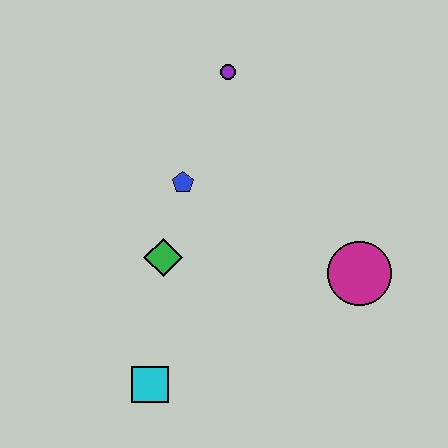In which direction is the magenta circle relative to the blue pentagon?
The magenta circle is to the right of the blue pentagon.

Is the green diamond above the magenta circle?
Yes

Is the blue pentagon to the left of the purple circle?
Yes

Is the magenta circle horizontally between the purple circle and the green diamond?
No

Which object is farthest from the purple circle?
The cyan square is farthest from the purple circle.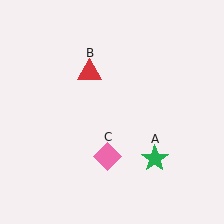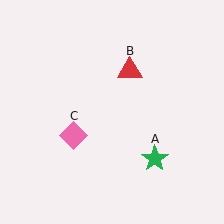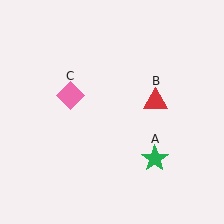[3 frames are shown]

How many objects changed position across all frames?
2 objects changed position: red triangle (object B), pink diamond (object C).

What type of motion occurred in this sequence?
The red triangle (object B), pink diamond (object C) rotated clockwise around the center of the scene.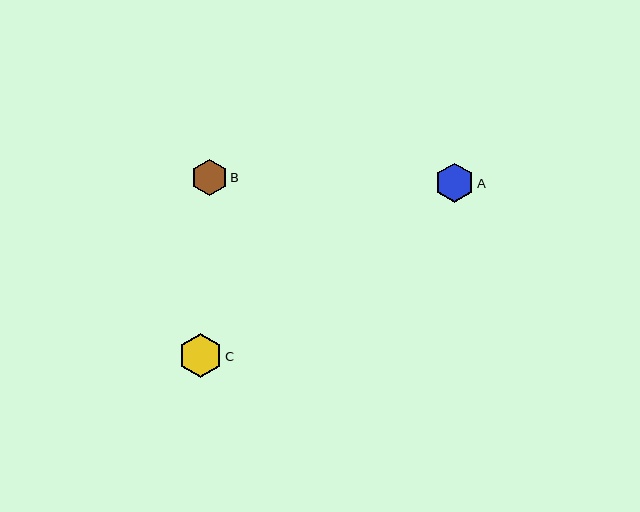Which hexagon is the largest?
Hexagon C is the largest with a size of approximately 44 pixels.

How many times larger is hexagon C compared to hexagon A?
Hexagon C is approximately 1.1 times the size of hexagon A.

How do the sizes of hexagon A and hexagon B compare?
Hexagon A and hexagon B are approximately the same size.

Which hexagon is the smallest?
Hexagon B is the smallest with a size of approximately 37 pixels.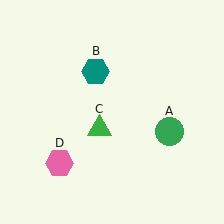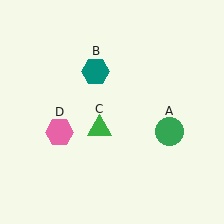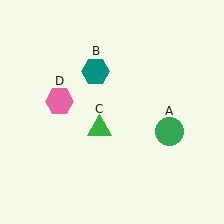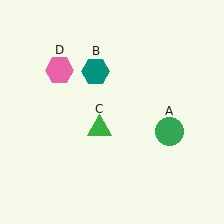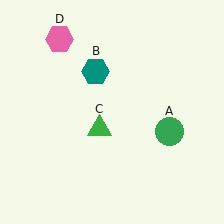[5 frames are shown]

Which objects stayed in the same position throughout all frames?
Green circle (object A) and teal hexagon (object B) and green triangle (object C) remained stationary.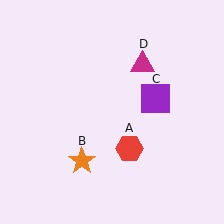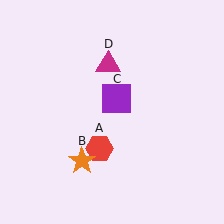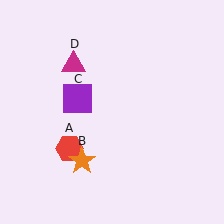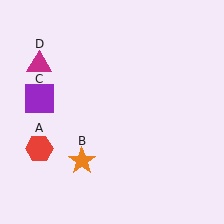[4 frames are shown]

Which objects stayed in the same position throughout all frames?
Orange star (object B) remained stationary.